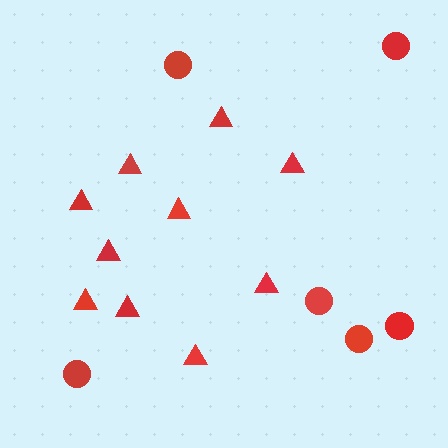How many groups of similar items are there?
There are 2 groups: one group of triangles (10) and one group of circles (6).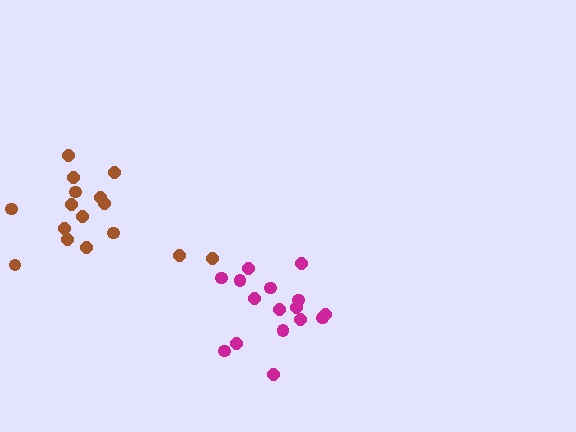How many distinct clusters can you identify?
There are 2 distinct clusters.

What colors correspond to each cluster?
The clusters are colored: brown, magenta.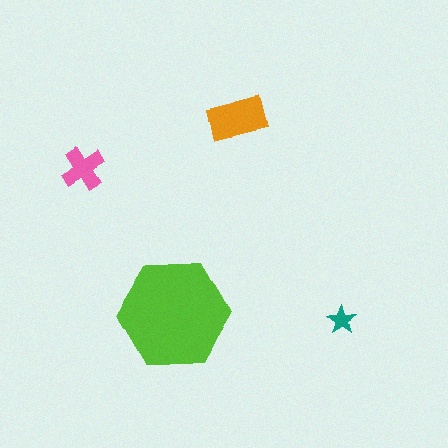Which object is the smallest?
The teal star.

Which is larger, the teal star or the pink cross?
The pink cross.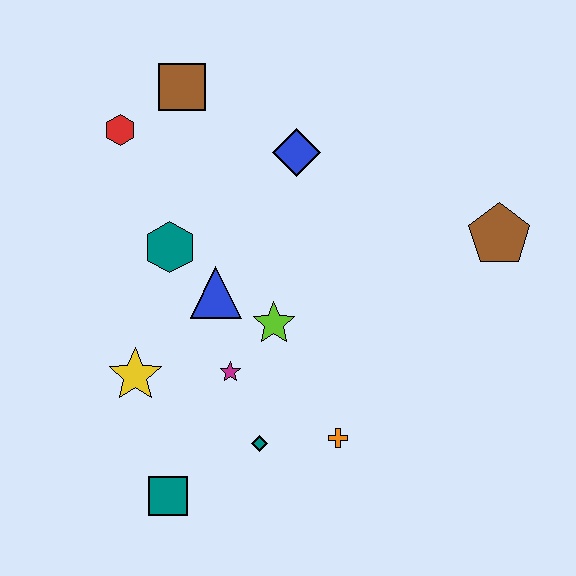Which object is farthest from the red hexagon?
The brown pentagon is farthest from the red hexagon.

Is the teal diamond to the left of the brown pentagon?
Yes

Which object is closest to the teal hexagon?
The blue triangle is closest to the teal hexagon.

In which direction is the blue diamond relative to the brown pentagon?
The blue diamond is to the left of the brown pentagon.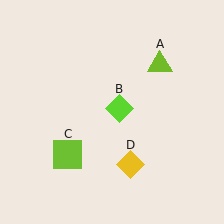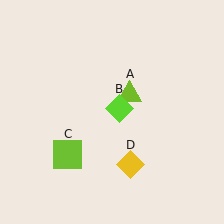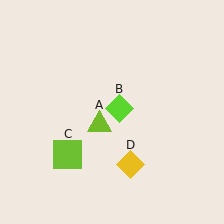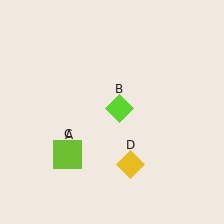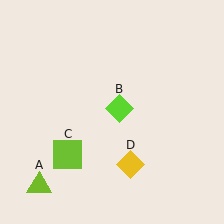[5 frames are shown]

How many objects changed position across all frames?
1 object changed position: lime triangle (object A).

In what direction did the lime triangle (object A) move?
The lime triangle (object A) moved down and to the left.